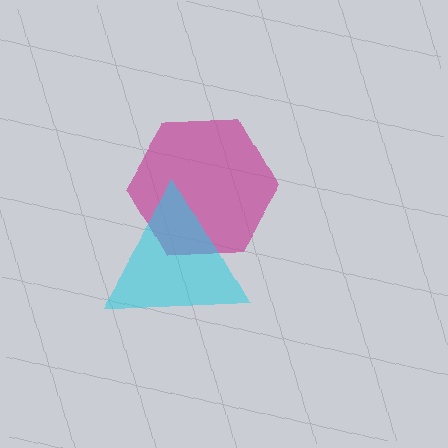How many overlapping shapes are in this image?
There are 2 overlapping shapes in the image.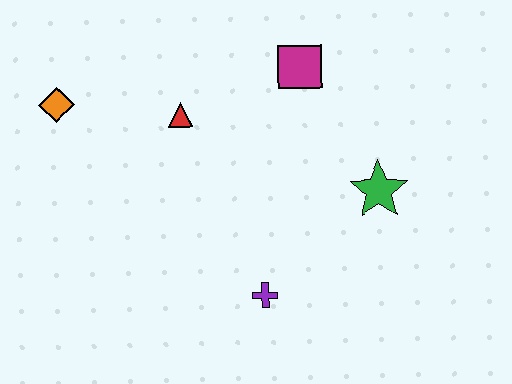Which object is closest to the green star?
The magenta square is closest to the green star.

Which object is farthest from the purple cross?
The orange diamond is farthest from the purple cross.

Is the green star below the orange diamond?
Yes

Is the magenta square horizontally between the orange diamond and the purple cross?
No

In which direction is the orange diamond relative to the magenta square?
The orange diamond is to the left of the magenta square.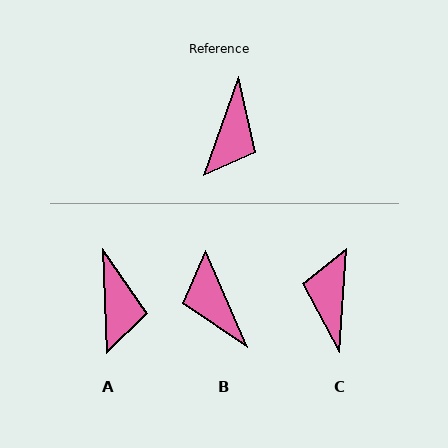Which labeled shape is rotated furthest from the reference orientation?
C, about 164 degrees away.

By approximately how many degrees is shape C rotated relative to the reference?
Approximately 164 degrees clockwise.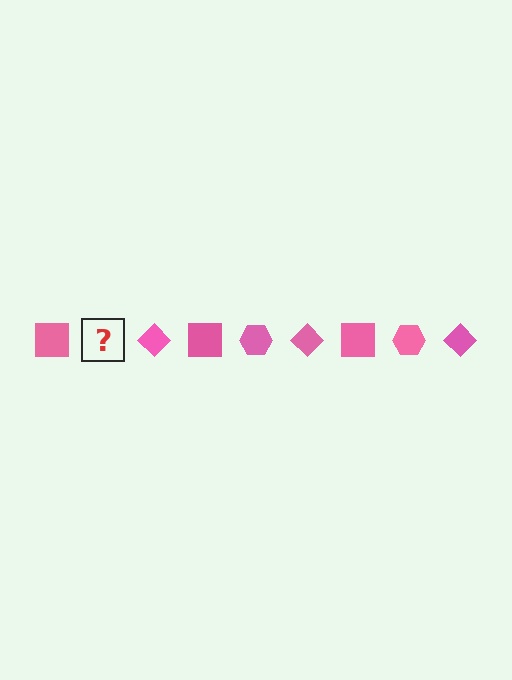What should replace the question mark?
The question mark should be replaced with a pink hexagon.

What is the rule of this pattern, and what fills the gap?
The rule is that the pattern cycles through square, hexagon, diamond shapes in pink. The gap should be filled with a pink hexagon.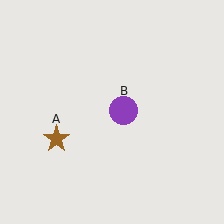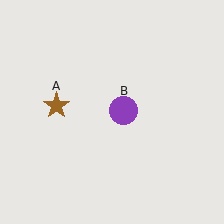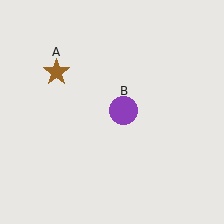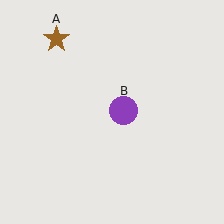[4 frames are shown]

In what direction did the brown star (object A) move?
The brown star (object A) moved up.